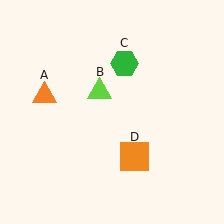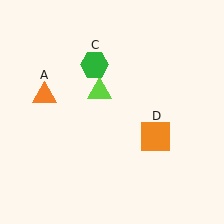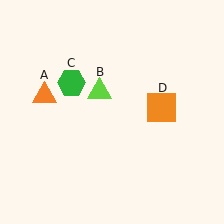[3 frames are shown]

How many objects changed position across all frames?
2 objects changed position: green hexagon (object C), orange square (object D).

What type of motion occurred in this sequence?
The green hexagon (object C), orange square (object D) rotated counterclockwise around the center of the scene.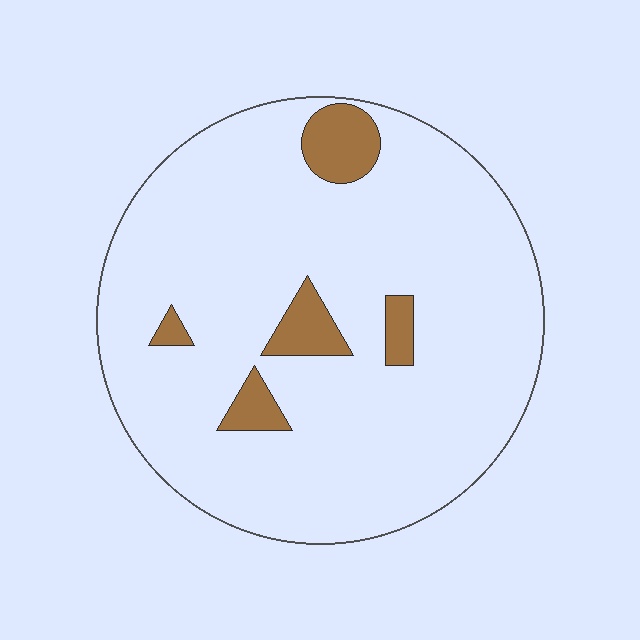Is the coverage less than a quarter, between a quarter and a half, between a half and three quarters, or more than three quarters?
Less than a quarter.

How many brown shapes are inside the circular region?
5.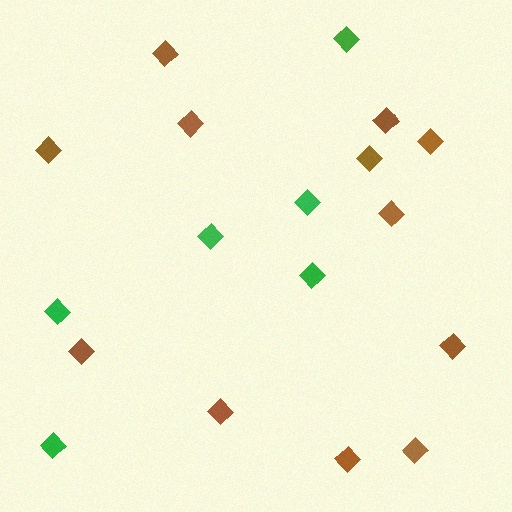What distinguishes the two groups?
There are 2 groups: one group of brown diamonds (12) and one group of green diamonds (6).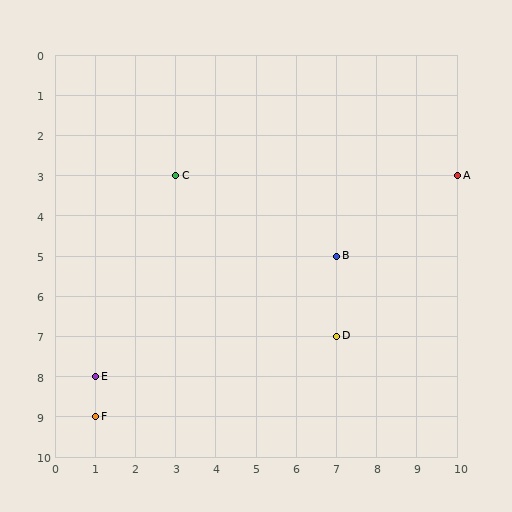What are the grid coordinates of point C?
Point C is at grid coordinates (3, 3).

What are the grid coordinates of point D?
Point D is at grid coordinates (7, 7).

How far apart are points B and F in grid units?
Points B and F are 6 columns and 4 rows apart (about 7.2 grid units diagonally).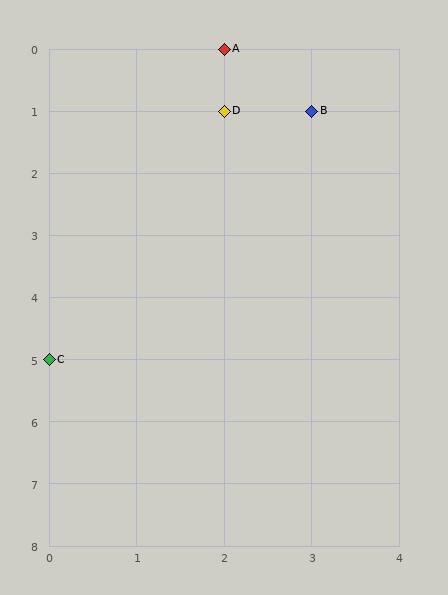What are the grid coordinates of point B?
Point B is at grid coordinates (3, 1).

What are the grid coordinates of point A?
Point A is at grid coordinates (2, 0).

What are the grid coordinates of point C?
Point C is at grid coordinates (0, 5).